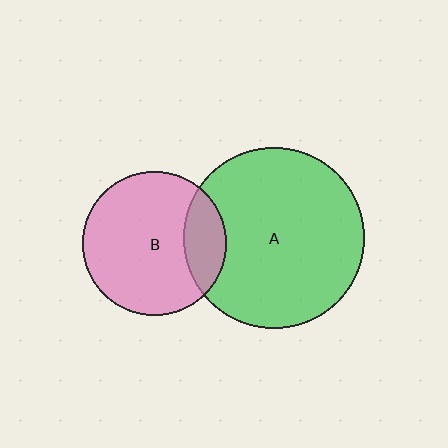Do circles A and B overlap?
Yes.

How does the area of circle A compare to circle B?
Approximately 1.6 times.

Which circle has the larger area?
Circle A (green).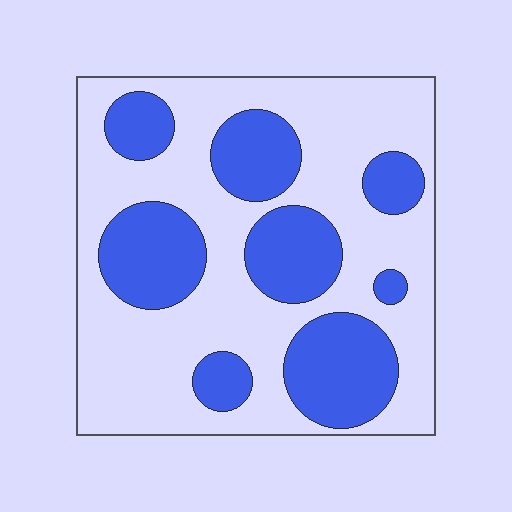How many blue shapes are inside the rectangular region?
8.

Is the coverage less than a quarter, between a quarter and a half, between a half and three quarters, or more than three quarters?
Between a quarter and a half.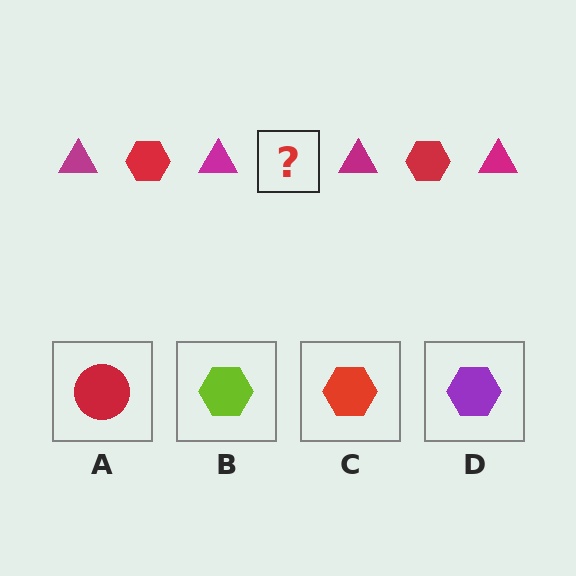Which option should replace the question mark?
Option C.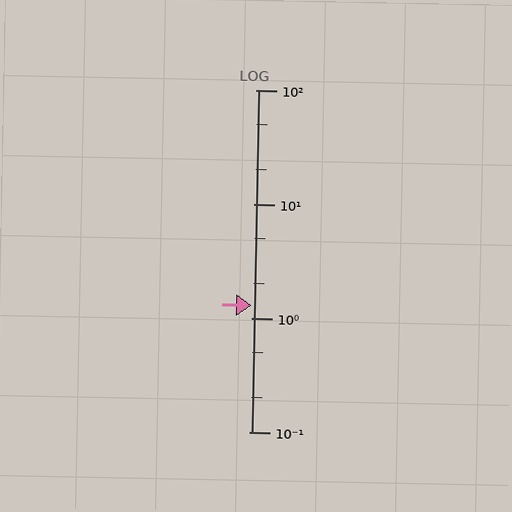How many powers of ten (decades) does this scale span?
The scale spans 3 decades, from 0.1 to 100.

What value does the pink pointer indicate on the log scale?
The pointer indicates approximately 1.3.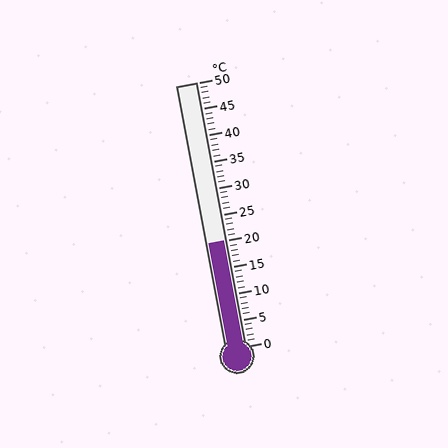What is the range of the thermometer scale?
The thermometer scale ranges from 0°C to 50°C.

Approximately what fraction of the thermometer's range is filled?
The thermometer is filled to approximately 40% of its range.